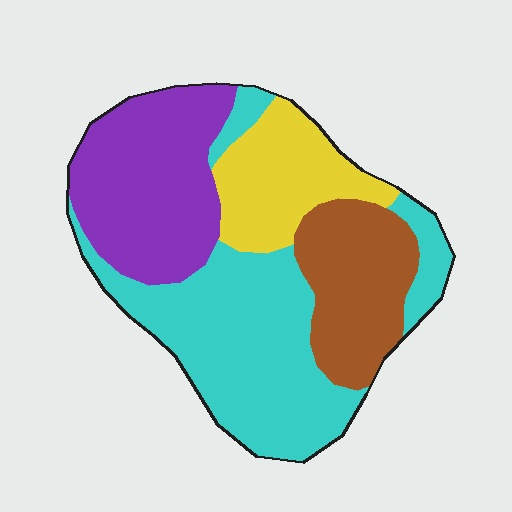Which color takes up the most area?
Cyan, at roughly 40%.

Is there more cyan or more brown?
Cyan.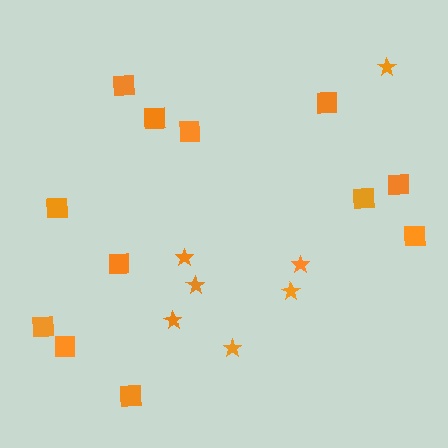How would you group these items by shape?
There are 2 groups: one group of stars (7) and one group of squares (12).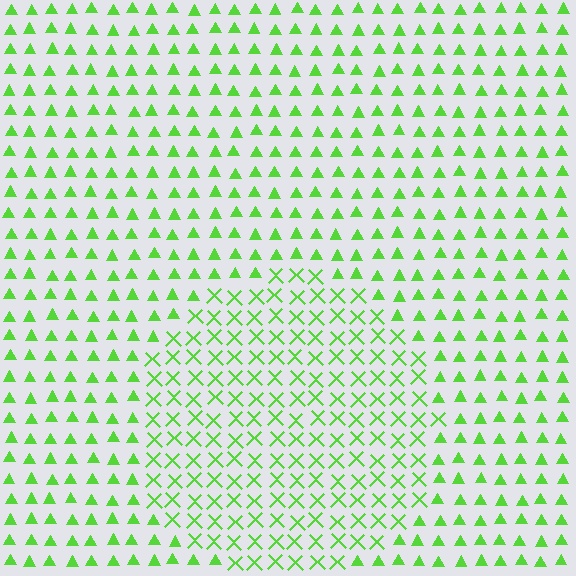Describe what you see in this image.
The image is filled with small lime elements arranged in a uniform grid. A circle-shaped region contains X marks, while the surrounding area contains triangles. The boundary is defined purely by the change in element shape.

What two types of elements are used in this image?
The image uses X marks inside the circle region and triangles outside it.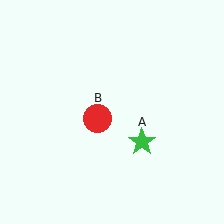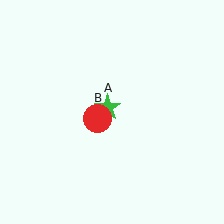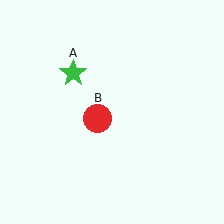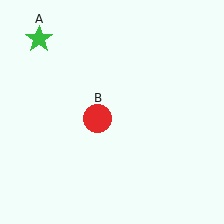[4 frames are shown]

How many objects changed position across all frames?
1 object changed position: green star (object A).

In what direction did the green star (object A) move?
The green star (object A) moved up and to the left.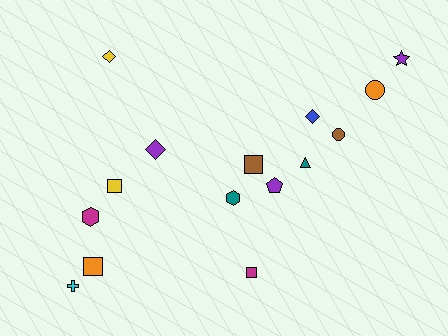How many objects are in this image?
There are 15 objects.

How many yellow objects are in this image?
There are 2 yellow objects.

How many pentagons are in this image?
There is 1 pentagon.